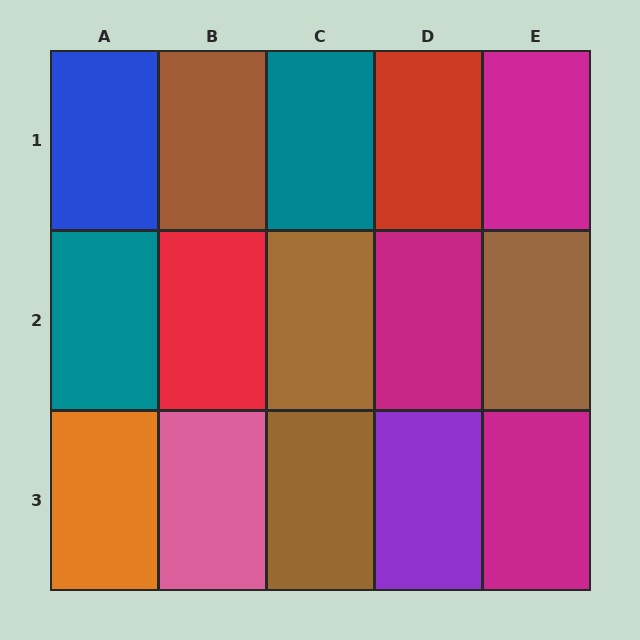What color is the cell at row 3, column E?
Magenta.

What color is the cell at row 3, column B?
Pink.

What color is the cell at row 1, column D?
Red.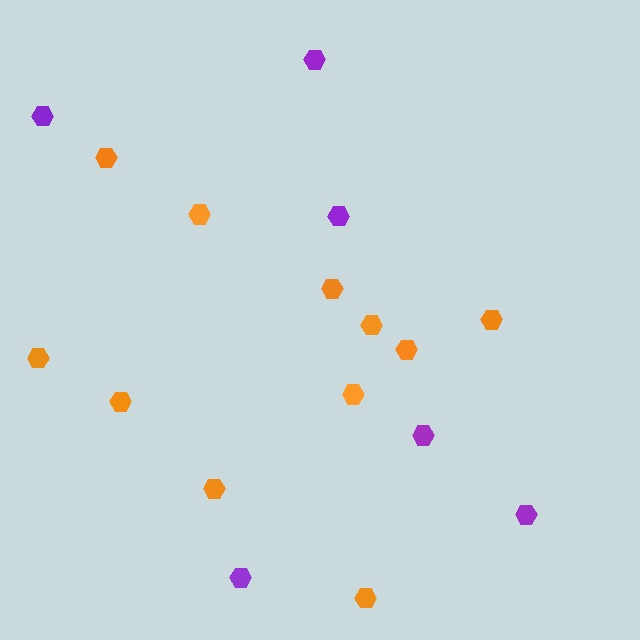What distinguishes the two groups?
There are 2 groups: one group of purple hexagons (6) and one group of orange hexagons (11).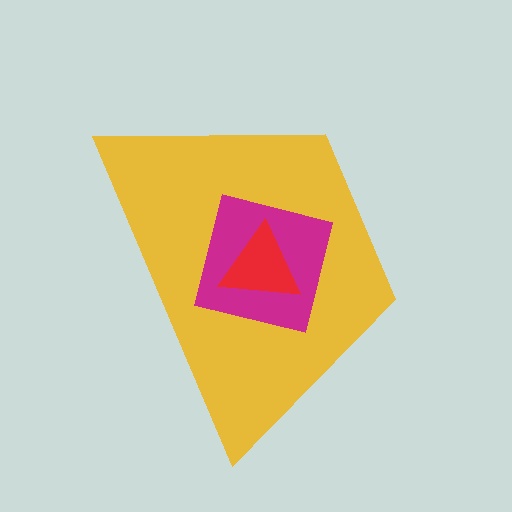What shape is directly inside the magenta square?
The red triangle.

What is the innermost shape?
The red triangle.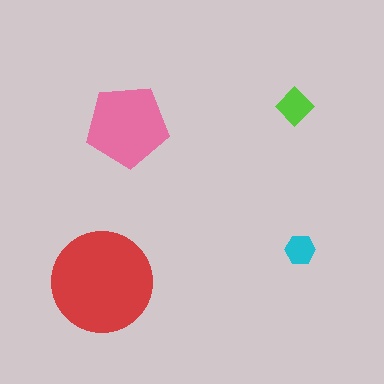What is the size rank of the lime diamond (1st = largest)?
3rd.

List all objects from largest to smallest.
The red circle, the pink pentagon, the lime diamond, the cyan hexagon.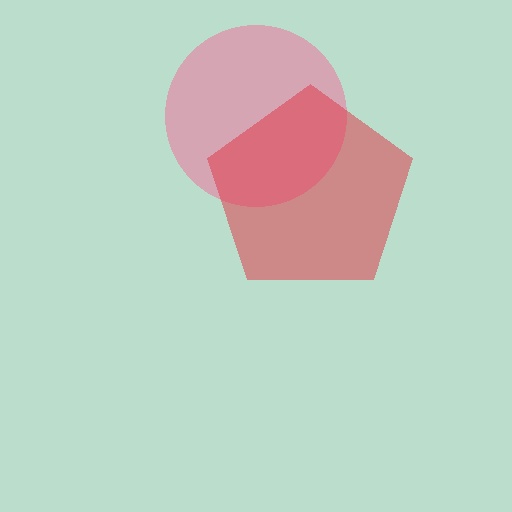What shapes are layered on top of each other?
The layered shapes are: a pink circle, a red pentagon.